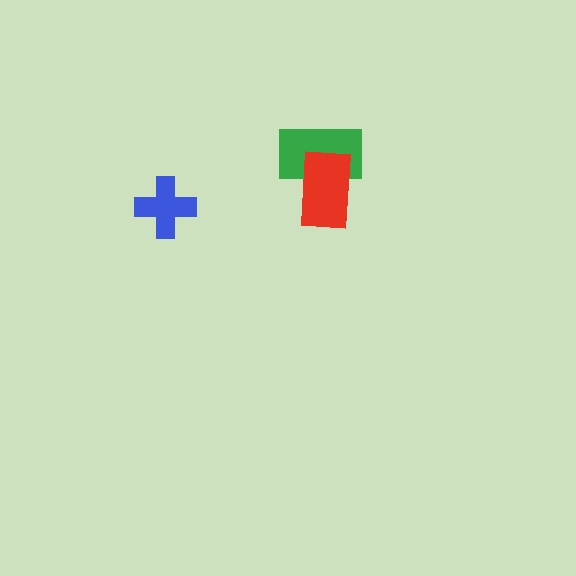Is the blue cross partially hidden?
No, no other shape covers it.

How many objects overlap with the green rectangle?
1 object overlaps with the green rectangle.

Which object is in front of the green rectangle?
The red rectangle is in front of the green rectangle.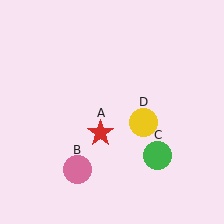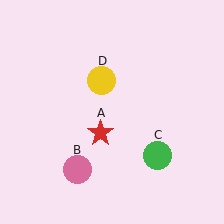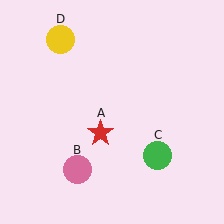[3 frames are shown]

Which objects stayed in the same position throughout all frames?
Red star (object A) and pink circle (object B) and green circle (object C) remained stationary.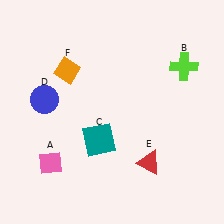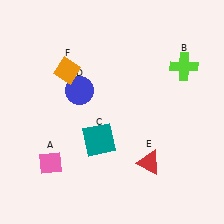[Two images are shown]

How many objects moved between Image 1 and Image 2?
1 object moved between the two images.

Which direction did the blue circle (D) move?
The blue circle (D) moved right.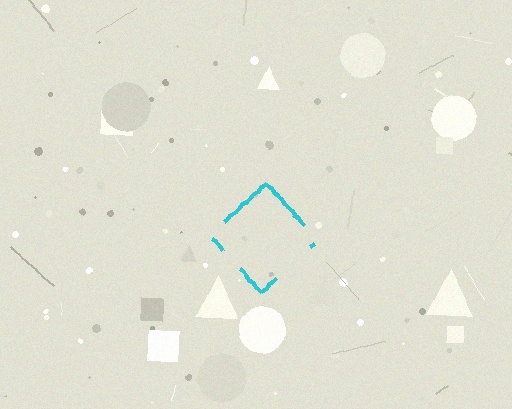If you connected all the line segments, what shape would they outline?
They would outline a diamond.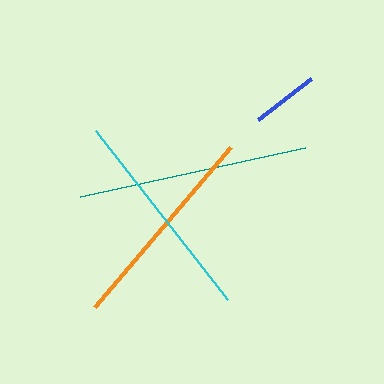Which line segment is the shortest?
The blue line is the shortest at approximately 68 pixels.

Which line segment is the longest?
The teal line is the longest at approximately 230 pixels.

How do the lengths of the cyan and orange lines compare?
The cyan and orange lines are approximately the same length.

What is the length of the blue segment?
The blue segment is approximately 68 pixels long.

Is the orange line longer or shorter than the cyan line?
The cyan line is longer than the orange line.